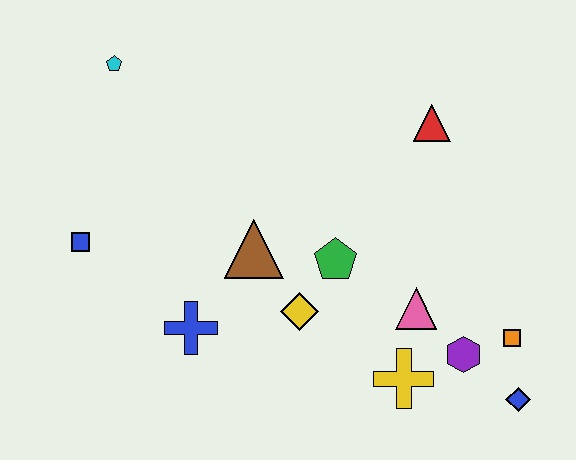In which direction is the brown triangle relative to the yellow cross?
The brown triangle is to the left of the yellow cross.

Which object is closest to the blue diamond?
The orange square is closest to the blue diamond.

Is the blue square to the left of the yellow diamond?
Yes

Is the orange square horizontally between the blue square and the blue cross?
No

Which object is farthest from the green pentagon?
The cyan pentagon is farthest from the green pentagon.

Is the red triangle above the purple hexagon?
Yes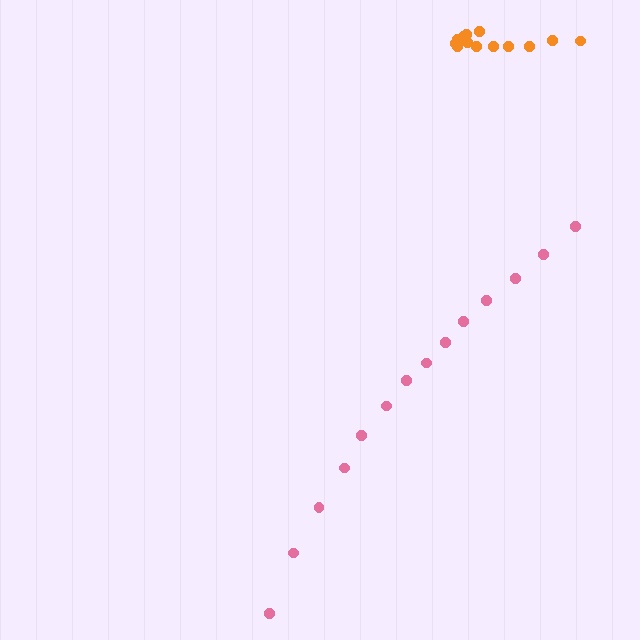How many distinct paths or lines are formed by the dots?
There are 2 distinct paths.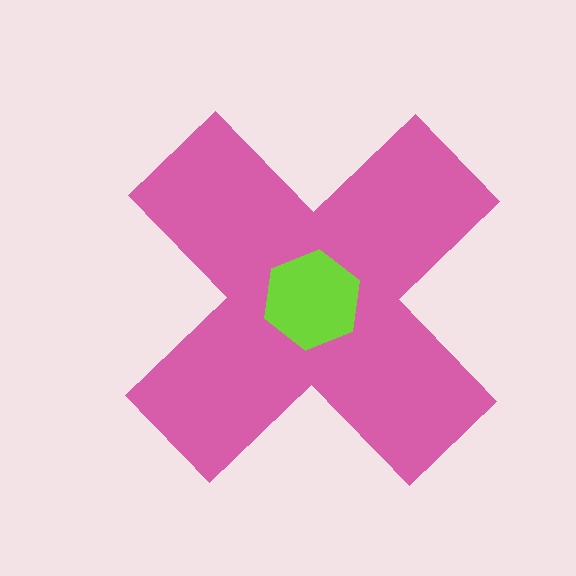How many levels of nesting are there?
2.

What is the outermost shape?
The pink cross.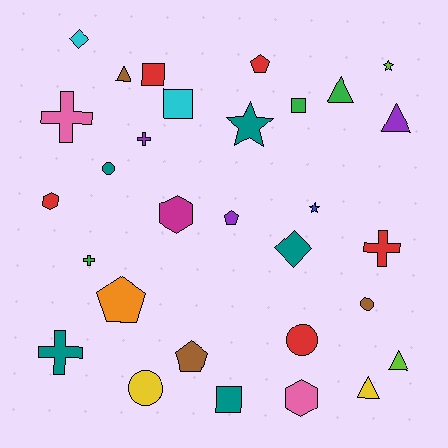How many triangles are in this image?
There are 5 triangles.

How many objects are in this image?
There are 30 objects.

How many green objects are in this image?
There are 3 green objects.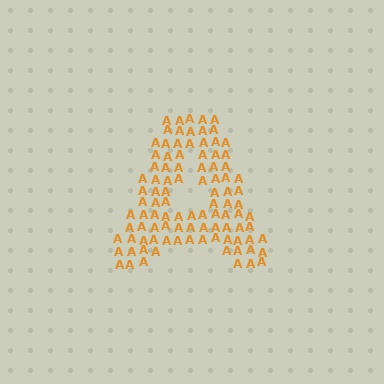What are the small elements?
The small elements are letter A's.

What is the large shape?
The large shape is the letter A.